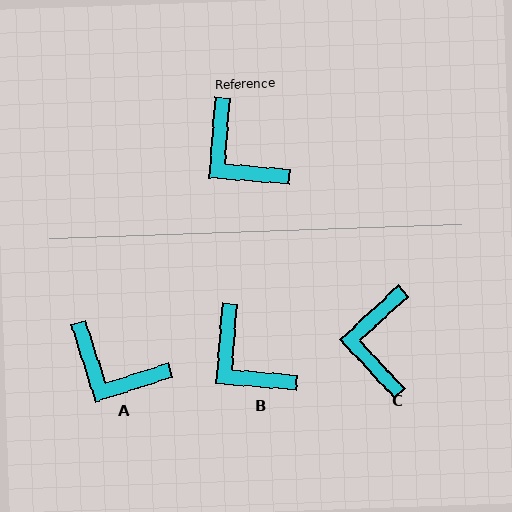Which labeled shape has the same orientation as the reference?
B.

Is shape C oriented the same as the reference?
No, it is off by about 43 degrees.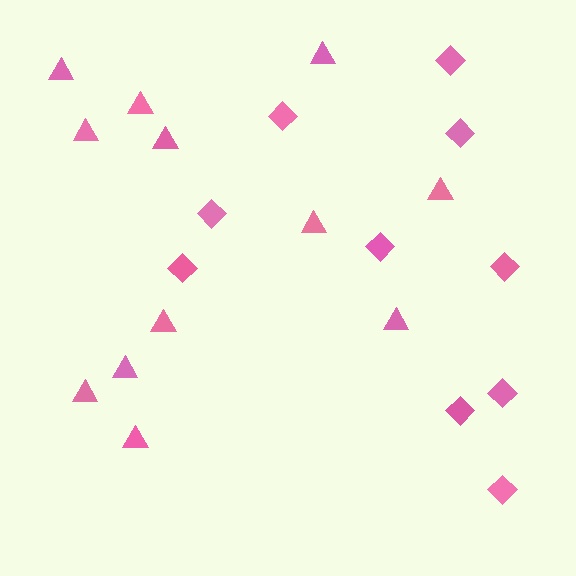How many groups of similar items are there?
There are 2 groups: one group of diamonds (10) and one group of triangles (12).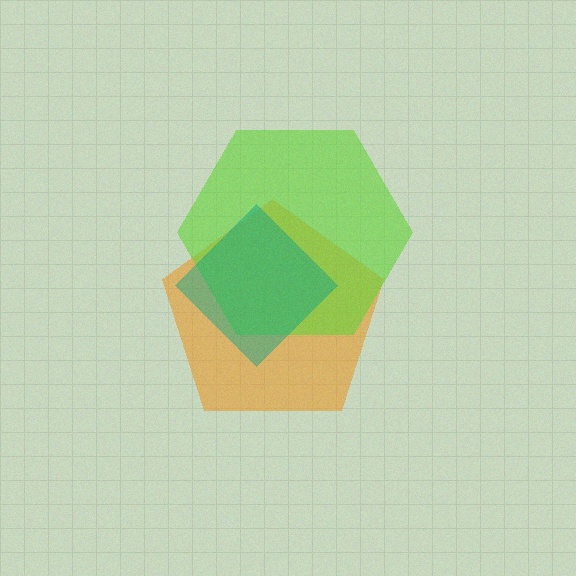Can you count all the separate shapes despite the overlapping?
Yes, there are 3 separate shapes.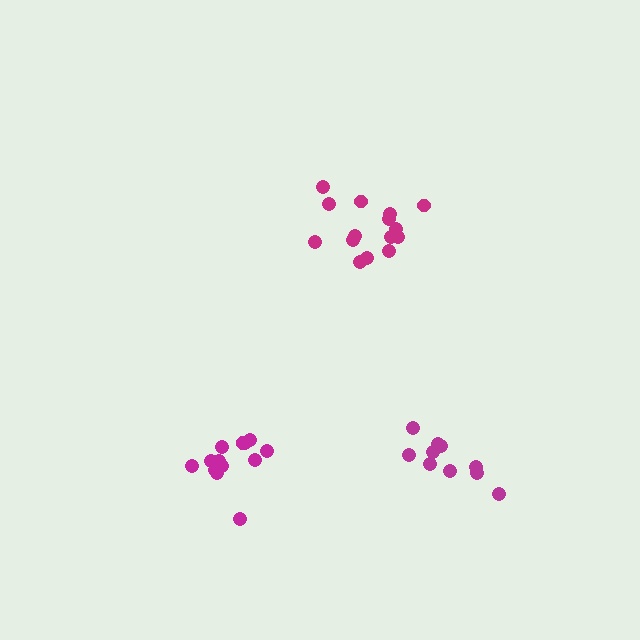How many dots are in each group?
Group 1: 10 dots, Group 2: 15 dots, Group 3: 13 dots (38 total).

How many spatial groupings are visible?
There are 3 spatial groupings.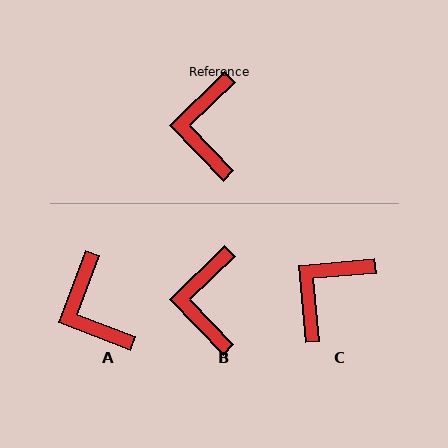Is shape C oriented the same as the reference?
No, it is off by about 39 degrees.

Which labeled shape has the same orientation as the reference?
B.